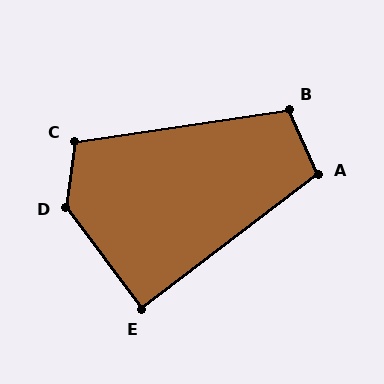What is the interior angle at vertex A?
Approximately 103 degrees (obtuse).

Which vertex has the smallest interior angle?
E, at approximately 90 degrees.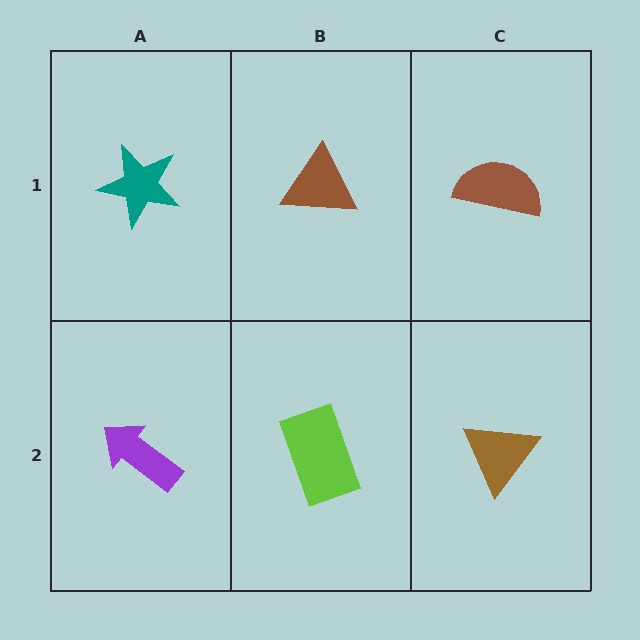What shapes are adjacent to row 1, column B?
A lime rectangle (row 2, column B), a teal star (row 1, column A), a brown semicircle (row 1, column C).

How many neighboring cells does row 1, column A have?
2.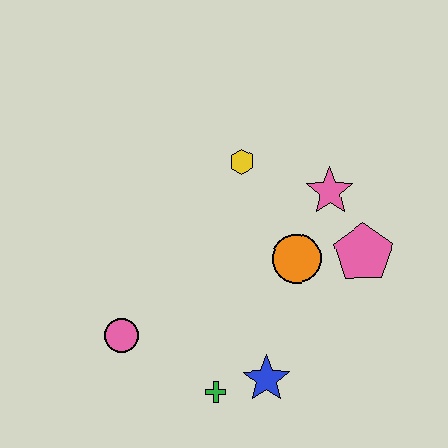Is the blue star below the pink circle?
Yes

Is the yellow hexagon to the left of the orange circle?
Yes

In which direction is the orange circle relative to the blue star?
The orange circle is above the blue star.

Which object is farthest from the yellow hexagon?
The green cross is farthest from the yellow hexagon.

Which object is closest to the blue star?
The green cross is closest to the blue star.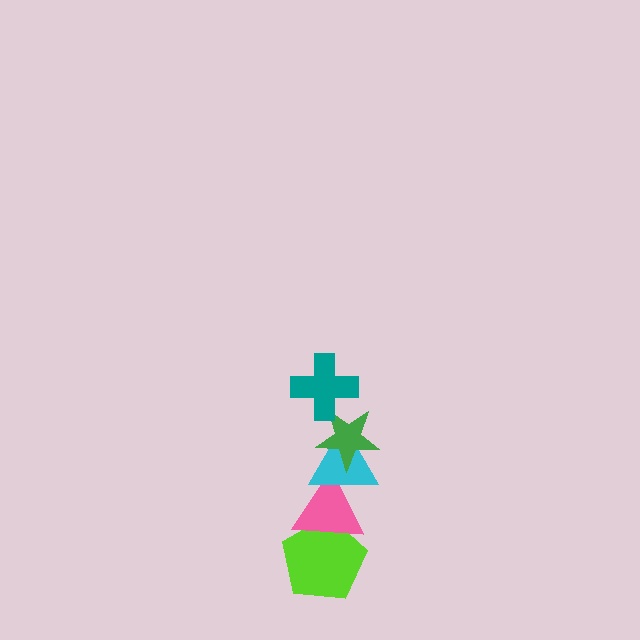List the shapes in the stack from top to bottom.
From top to bottom: the teal cross, the green star, the cyan triangle, the pink triangle, the lime pentagon.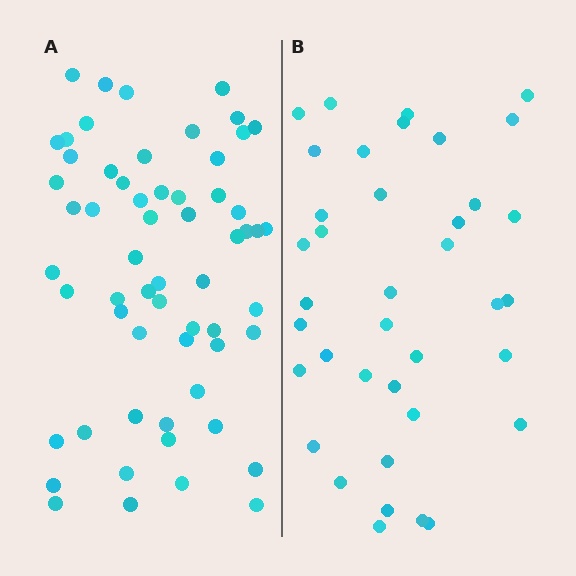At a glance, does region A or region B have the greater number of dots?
Region A (the left region) has more dots.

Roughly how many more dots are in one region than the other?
Region A has approximately 20 more dots than region B.